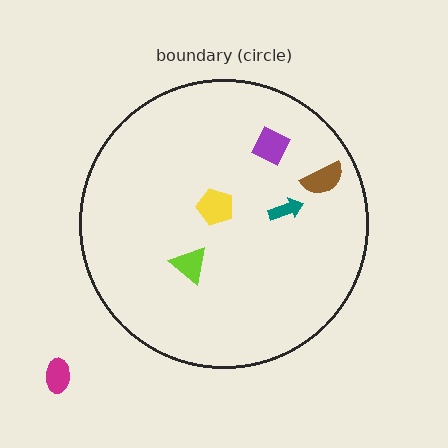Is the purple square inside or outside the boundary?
Inside.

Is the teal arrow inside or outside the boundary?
Inside.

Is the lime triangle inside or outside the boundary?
Inside.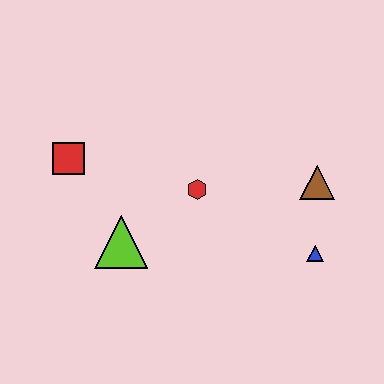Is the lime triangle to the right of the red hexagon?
No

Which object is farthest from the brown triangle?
The red square is farthest from the brown triangle.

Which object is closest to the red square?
The lime triangle is closest to the red square.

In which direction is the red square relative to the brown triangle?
The red square is to the left of the brown triangle.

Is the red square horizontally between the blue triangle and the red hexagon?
No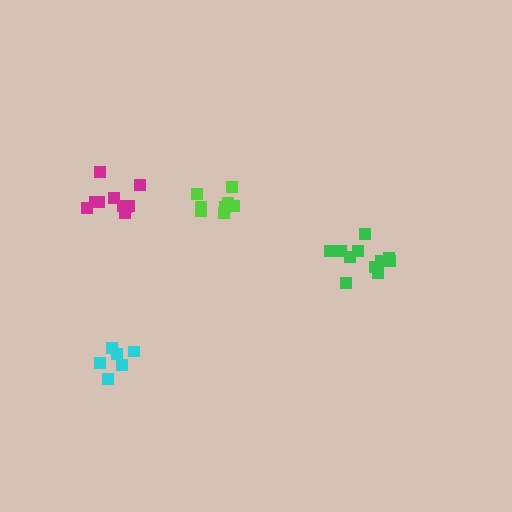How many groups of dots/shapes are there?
There are 4 groups.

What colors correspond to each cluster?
The clusters are colored: green, cyan, lime, magenta.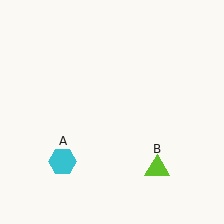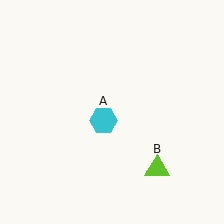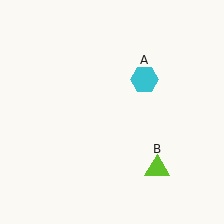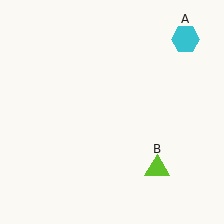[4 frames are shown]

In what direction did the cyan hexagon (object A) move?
The cyan hexagon (object A) moved up and to the right.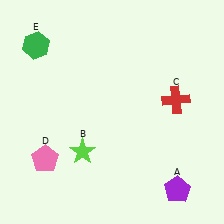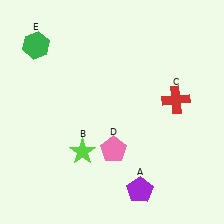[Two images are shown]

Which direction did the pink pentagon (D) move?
The pink pentagon (D) moved right.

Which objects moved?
The objects that moved are: the purple pentagon (A), the pink pentagon (D).